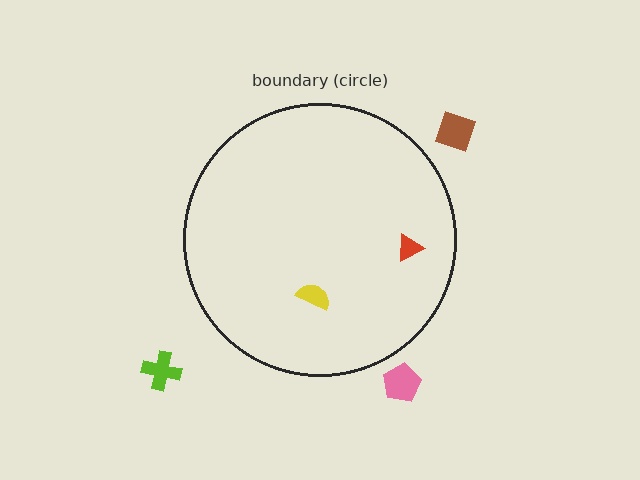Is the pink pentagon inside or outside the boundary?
Outside.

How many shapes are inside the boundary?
2 inside, 3 outside.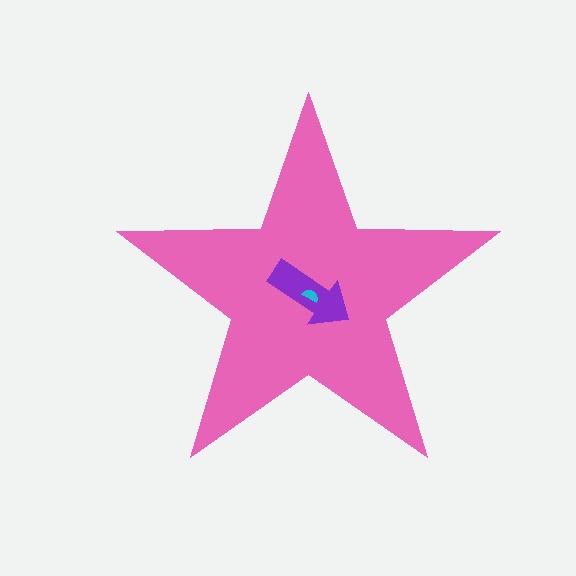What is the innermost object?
The cyan semicircle.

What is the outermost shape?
The pink star.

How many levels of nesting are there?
3.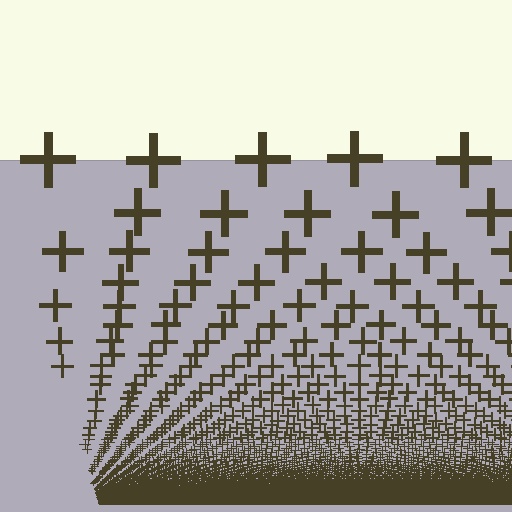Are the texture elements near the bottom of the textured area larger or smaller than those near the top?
Smaller. The gradient is inverted — elements near the bottom are smaller and denser.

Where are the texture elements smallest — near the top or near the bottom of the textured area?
Near the bottom.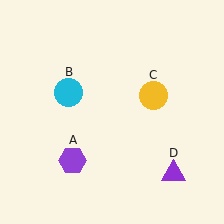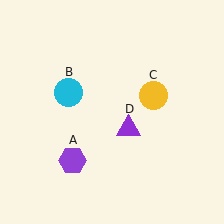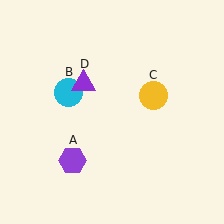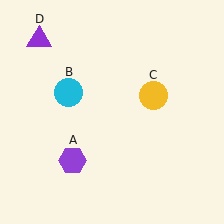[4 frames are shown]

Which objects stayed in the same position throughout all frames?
Purple hexagon (object A) and cyan circle (object B) and yellow circle (object C) remained stationary.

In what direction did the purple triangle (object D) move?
The purple triangle (object D) moved up and to the left.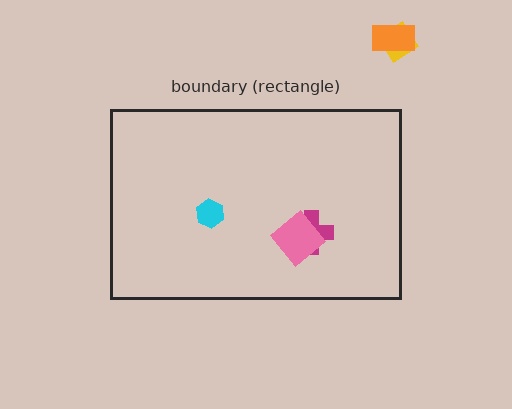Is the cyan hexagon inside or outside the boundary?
Inside.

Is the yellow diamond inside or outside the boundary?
Outside.